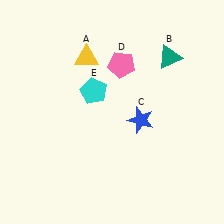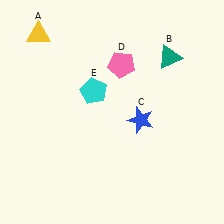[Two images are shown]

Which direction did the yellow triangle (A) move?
The yellow triangle (A) moved left.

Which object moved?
The yellow triangle (A) moved left.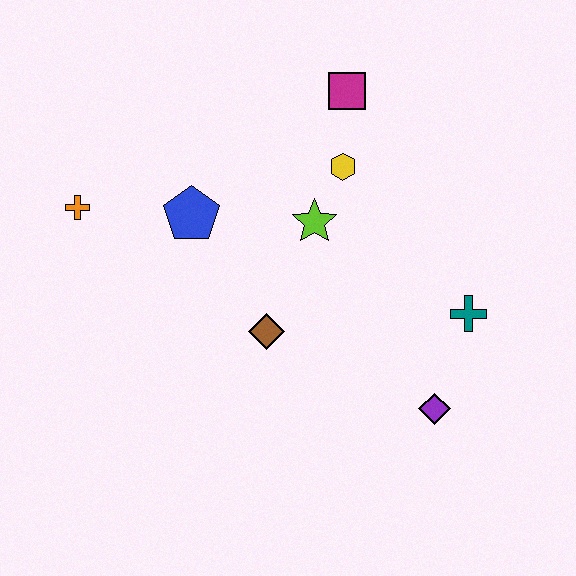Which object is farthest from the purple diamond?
The orange cross is farthest from the purple diamond.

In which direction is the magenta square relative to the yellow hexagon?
The magenta square is above the yellow hexagon.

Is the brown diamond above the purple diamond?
Yes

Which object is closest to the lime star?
The yellow hexagon is closest to the lime star.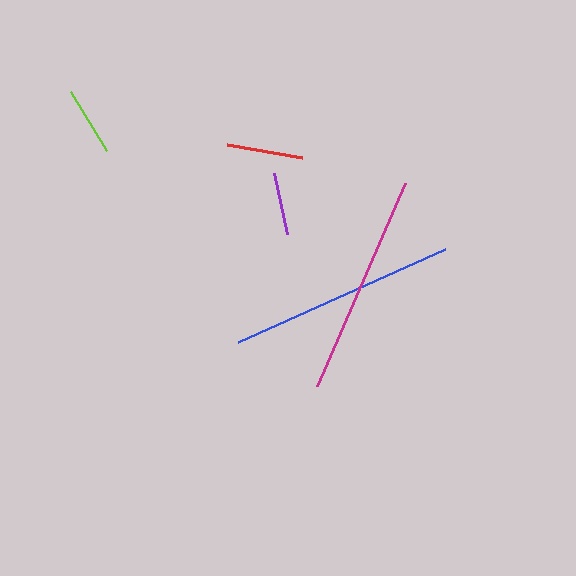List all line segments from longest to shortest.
From longest to shortest: blue, magenta, red, lime, purple.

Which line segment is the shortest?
The purple line is the shortest at approximately 62 pixels.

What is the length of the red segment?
The red segment is approximately 76 pixels long.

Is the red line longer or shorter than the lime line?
The red line is longer than the lime line.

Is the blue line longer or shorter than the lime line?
The blue line is longer than the lime line.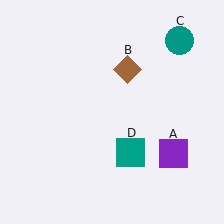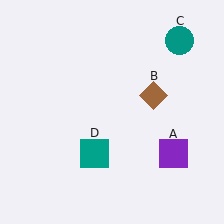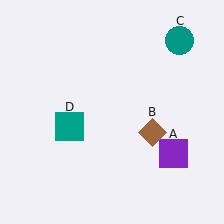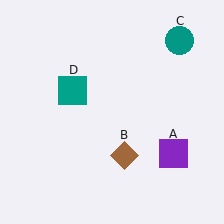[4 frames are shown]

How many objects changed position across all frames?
2 objects changed position: brown diamond (object B), teal square (object D).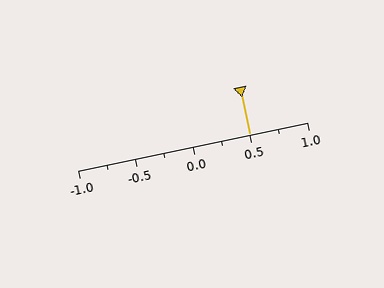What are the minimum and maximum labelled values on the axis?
The axis runs from -1.0 to 1.0.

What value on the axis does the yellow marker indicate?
The marker indicates approximately 0.5.